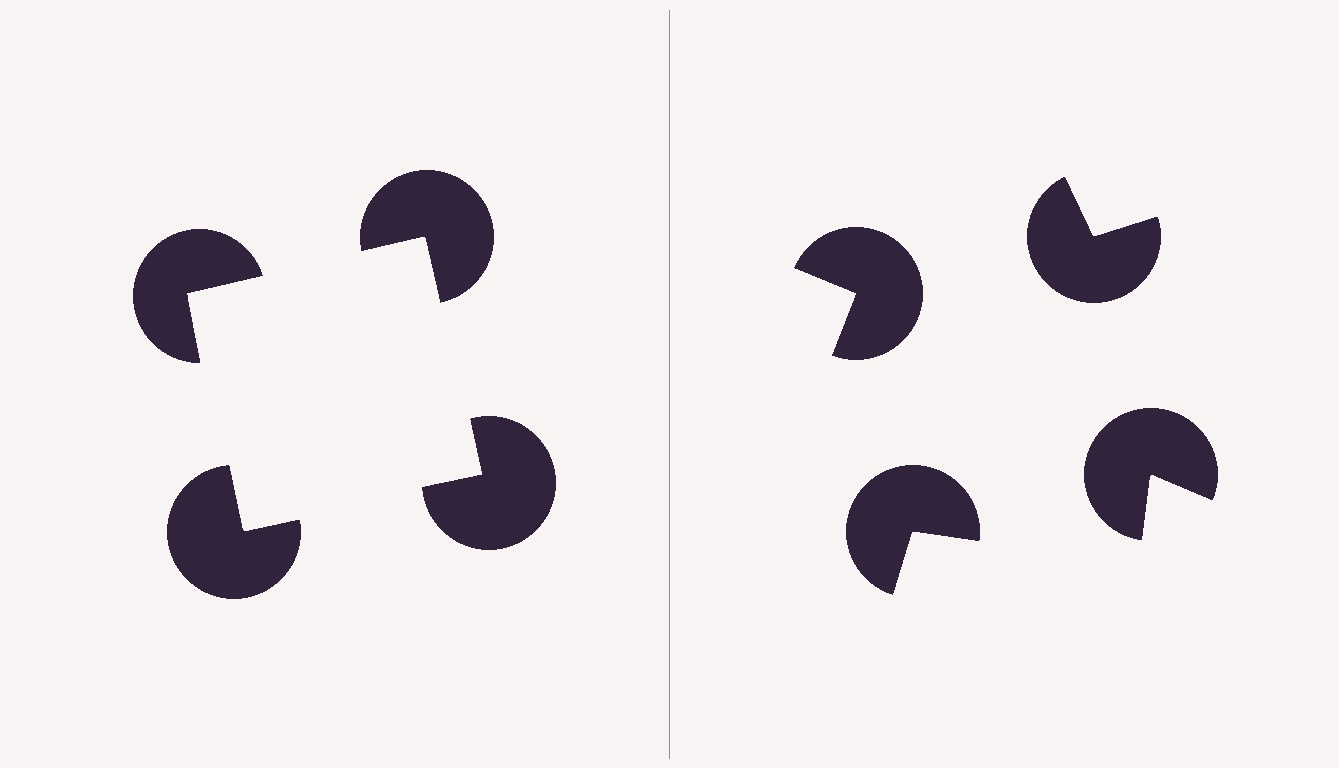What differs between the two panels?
The pac-man discs are positioned identically on both sides; only the wedge orientations differ. On the left they align to a square; on the right they are misaligned.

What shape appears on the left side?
An illusory square.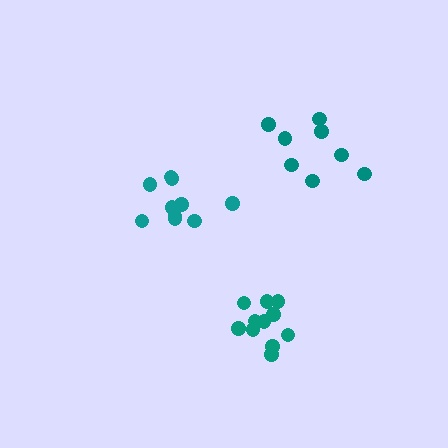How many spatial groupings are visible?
There are 3 spatial groupings.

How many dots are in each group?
Group 1: 10 dots, Group 2: 8 dots, Group 3: 11 dots (29 total).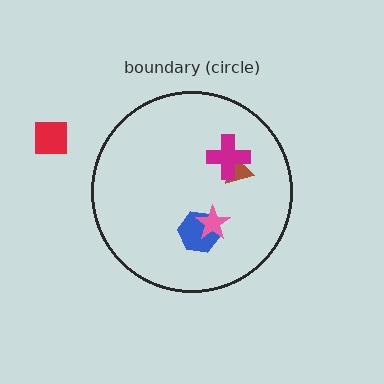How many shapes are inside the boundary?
4 inside, 1 outside.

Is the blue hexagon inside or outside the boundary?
Inside.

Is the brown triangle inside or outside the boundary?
Inside.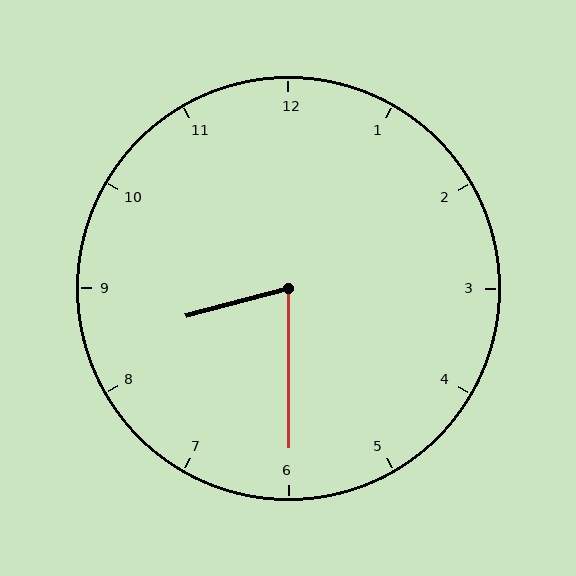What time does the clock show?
8:30.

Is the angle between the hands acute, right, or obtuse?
It is acute.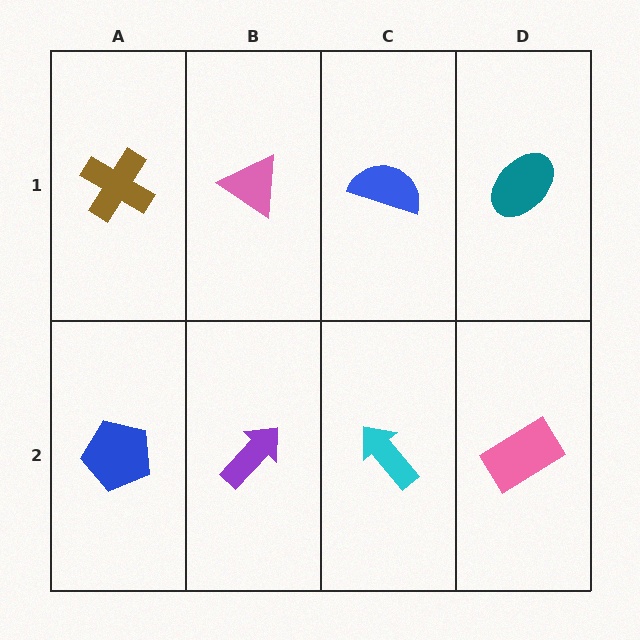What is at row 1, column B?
A pink triangle.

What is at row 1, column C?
A blue semicircle.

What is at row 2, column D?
A pink rectangle.